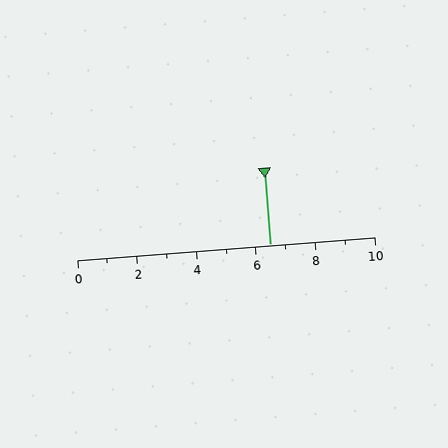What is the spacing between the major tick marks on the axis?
The major ticks are spaced 2 apart.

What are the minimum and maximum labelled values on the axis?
The axis runs from 0 to 10.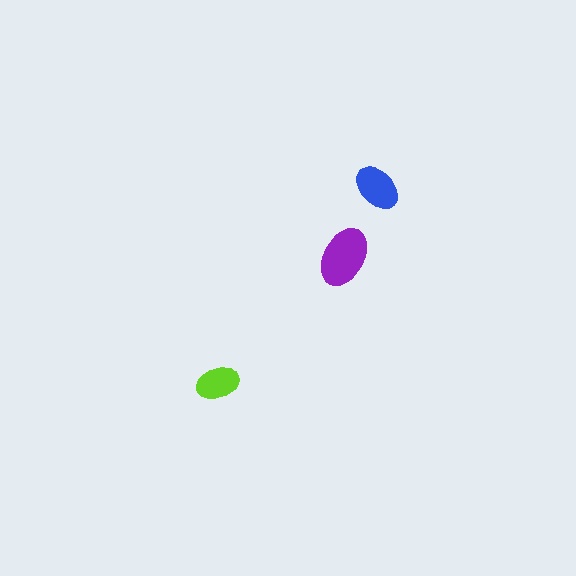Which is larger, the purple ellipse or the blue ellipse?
The purple one.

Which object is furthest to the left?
The lime ellipse is leftmost.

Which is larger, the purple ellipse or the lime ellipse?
The purple one.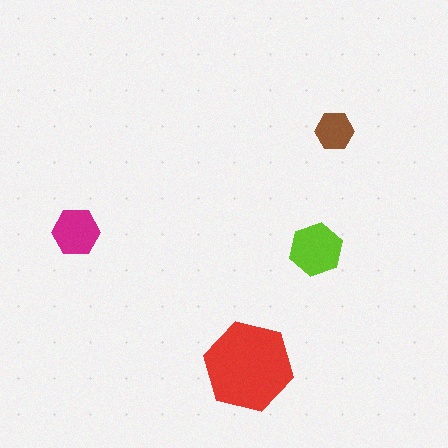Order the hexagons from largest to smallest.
the red one, the lime one, the magenta one, the brown one.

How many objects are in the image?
There are 4 objects in the image.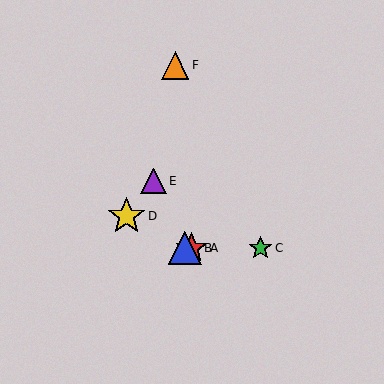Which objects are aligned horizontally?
Objects A, B, C are aligned horizontally.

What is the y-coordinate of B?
Object B is at y≈248.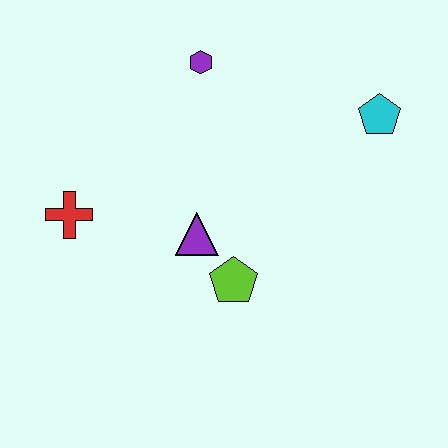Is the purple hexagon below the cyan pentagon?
No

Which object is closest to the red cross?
The purple triangle is closest to the red cross.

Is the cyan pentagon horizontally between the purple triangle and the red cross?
No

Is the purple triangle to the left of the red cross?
No